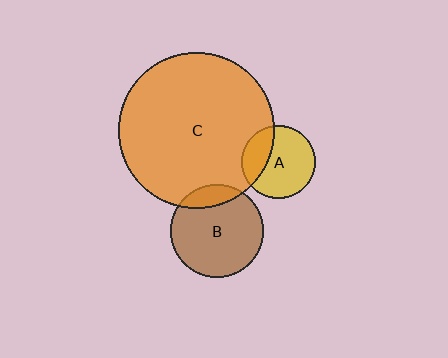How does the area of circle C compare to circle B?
Approximately 2.8 times.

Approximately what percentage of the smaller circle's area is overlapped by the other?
Approximately 15%.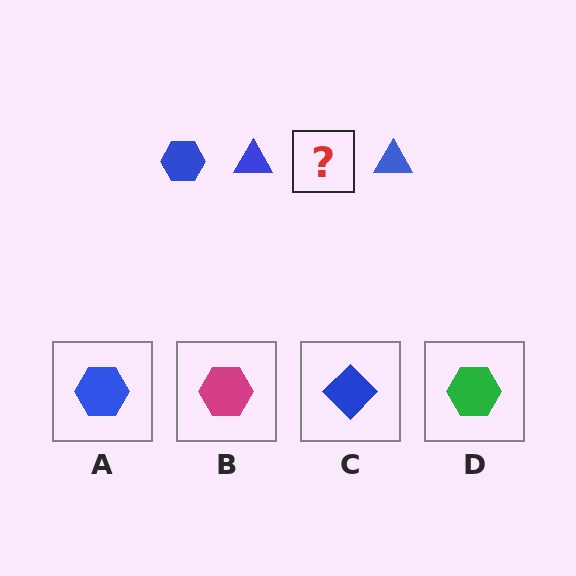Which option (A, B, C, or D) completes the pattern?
A.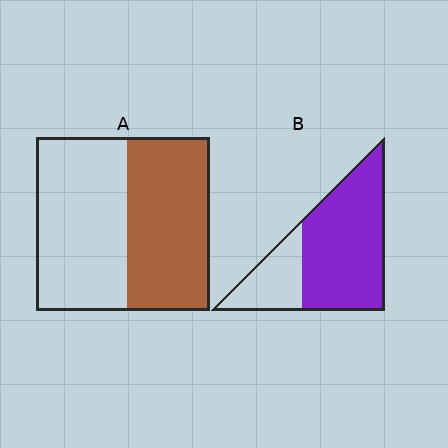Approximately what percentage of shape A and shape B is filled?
A is approximately 50% and B is approximately 75%.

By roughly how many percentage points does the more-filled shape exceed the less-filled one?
By roughly 25 percentage points (B over A).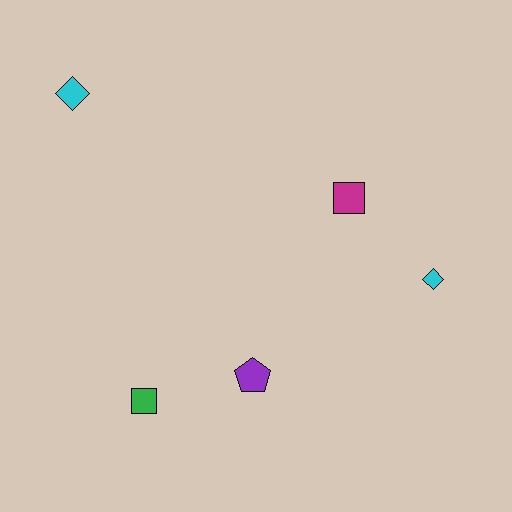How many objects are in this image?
There are 5 objects.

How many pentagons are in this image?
There is 1 pentagon.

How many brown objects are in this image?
There are no brown objects.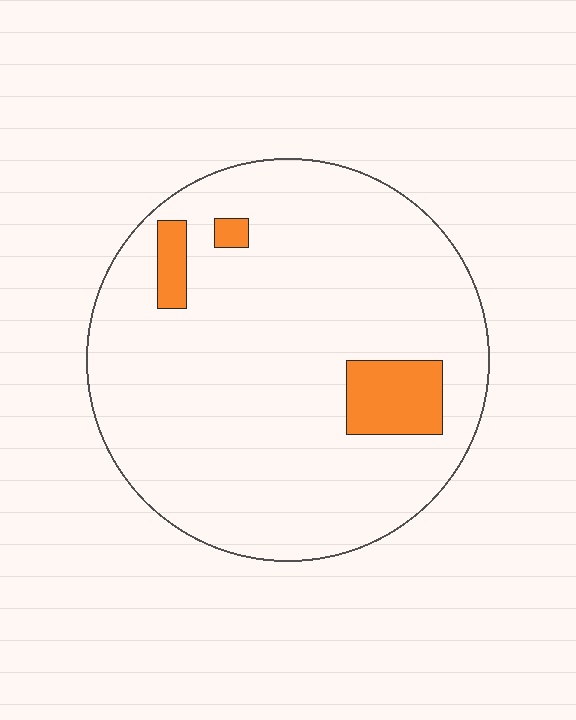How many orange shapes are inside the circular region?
3.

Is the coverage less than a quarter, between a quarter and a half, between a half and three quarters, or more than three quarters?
Less than a quarter.